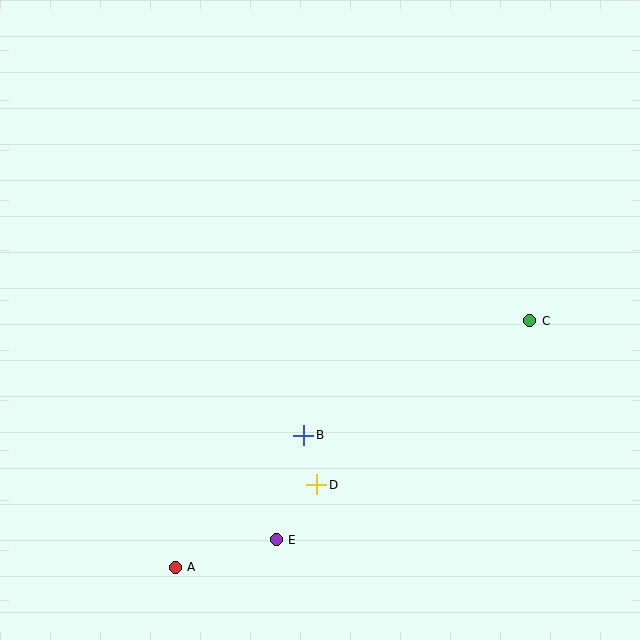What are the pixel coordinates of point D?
Point D is at (317, 485).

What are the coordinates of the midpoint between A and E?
The midpoint between A and E is at (226, 554).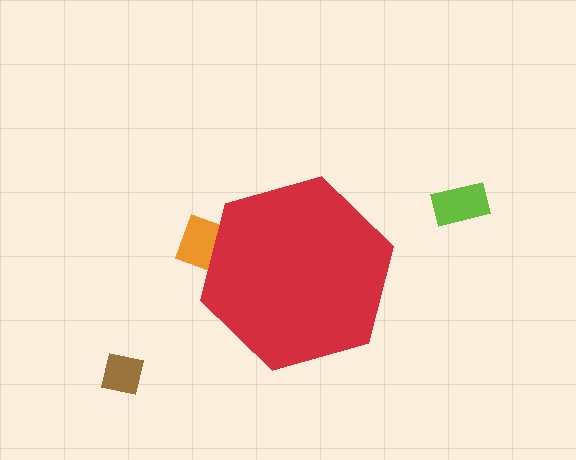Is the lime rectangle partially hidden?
No, the lime rectangle is fully visible.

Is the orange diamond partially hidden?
Yes, the orange diamond is partially hidden behind the red hexagon.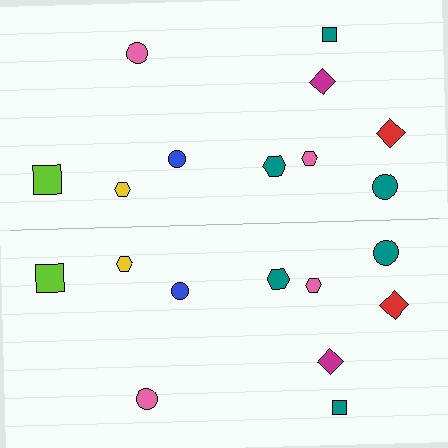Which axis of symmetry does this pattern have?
The pattern has a horizontal axis of symmetry running through the center of the image.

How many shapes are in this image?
There are 20 shapes in this image.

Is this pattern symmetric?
Yes, this pattern has bilateral (reflection) symmetry.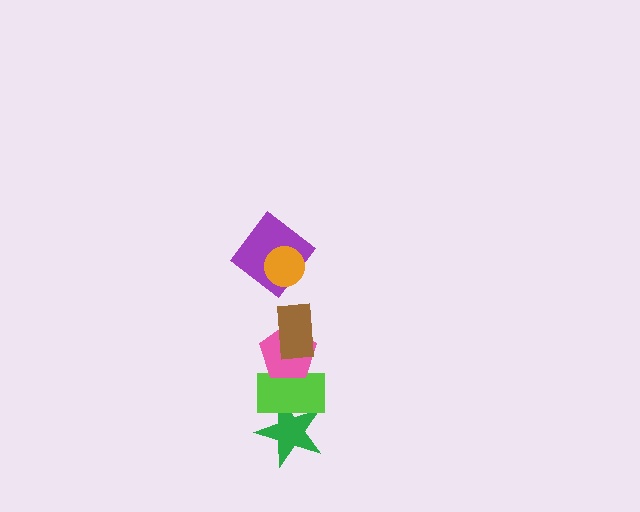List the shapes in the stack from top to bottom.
From top to bottom: the orange circle, the purple diamond, the brown rectangle, the pink pentagon, the lime rectangle, the green star.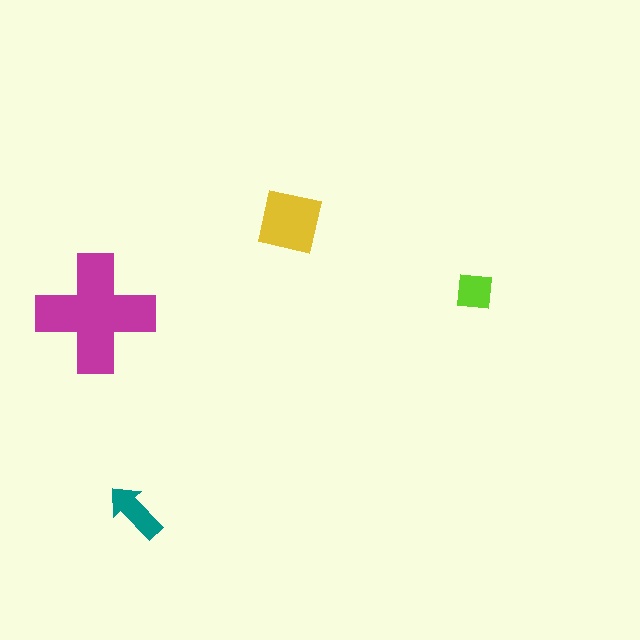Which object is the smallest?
The lime square.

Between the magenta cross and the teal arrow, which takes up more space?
The magenta cross.